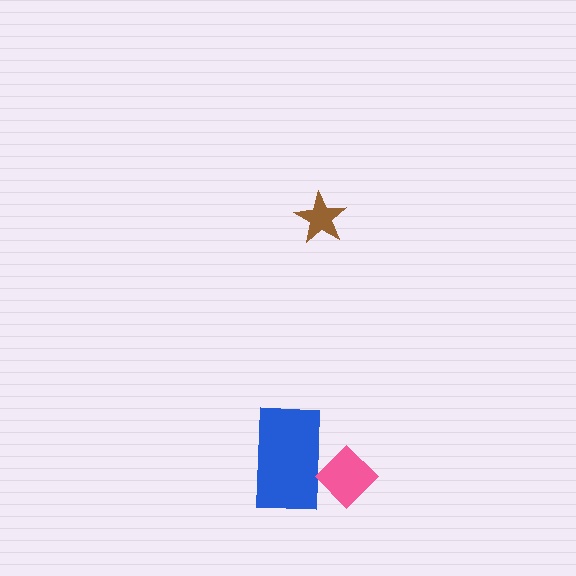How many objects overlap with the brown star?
0 objects overlap with the brown star.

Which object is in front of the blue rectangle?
The pink diamond is in front of the blue rectangle.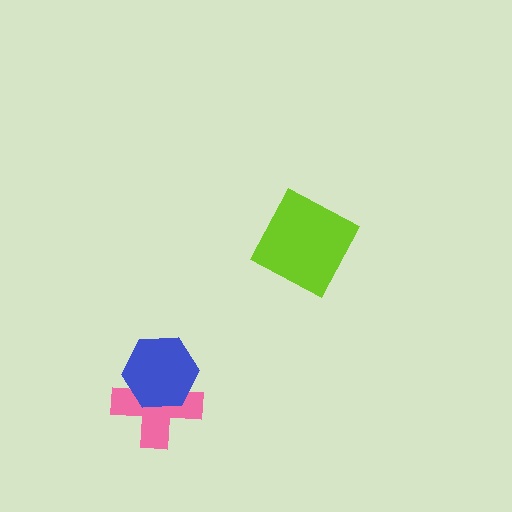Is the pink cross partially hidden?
Yes, it is partially covered by another shape.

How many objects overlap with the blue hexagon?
1 object overlaps with the blue hexagon.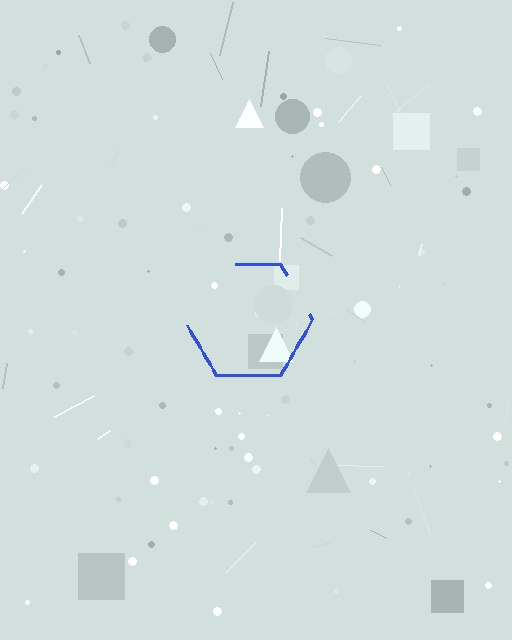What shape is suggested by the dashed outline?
The dashed outline suggests a hexagon.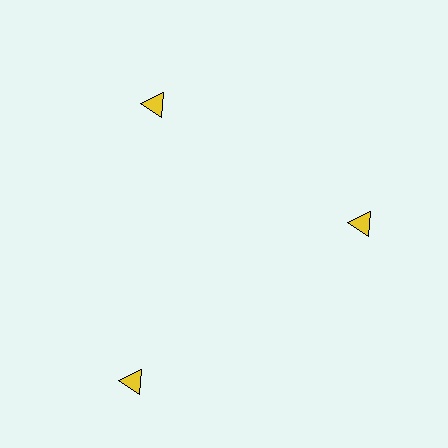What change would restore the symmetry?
The symmetry would be restored by moving it inward, back onto the ring so that all 3 triangles sit at equal angles and equal distance from the center.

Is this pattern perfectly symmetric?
No. The 3 yellow triangles are arranged in a ring, but one element near the 7 o'clock position is pushed outward from the center, breaking the 3-fold rotational symmetry.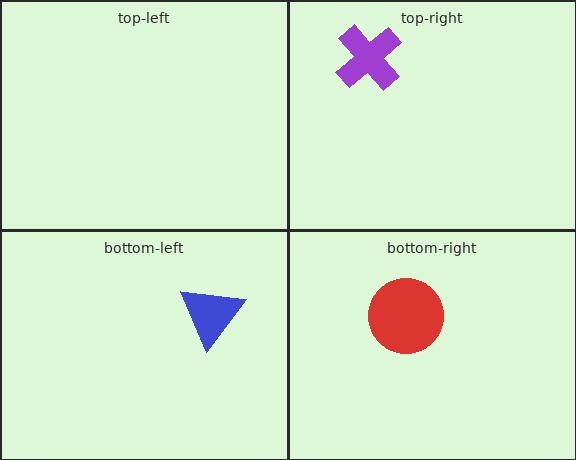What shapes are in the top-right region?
The purple cross.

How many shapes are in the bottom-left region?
1.